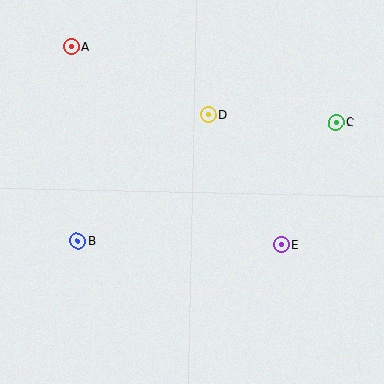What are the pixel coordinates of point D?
Point D is at (208, 115).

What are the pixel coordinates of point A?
Point A is at (71, 46).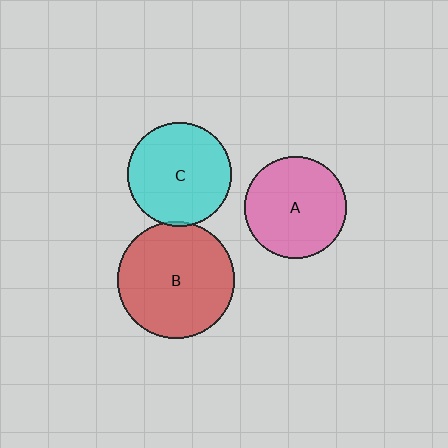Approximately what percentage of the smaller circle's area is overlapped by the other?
Approximately 5%.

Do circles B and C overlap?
Yes.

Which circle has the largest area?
Circle B (red).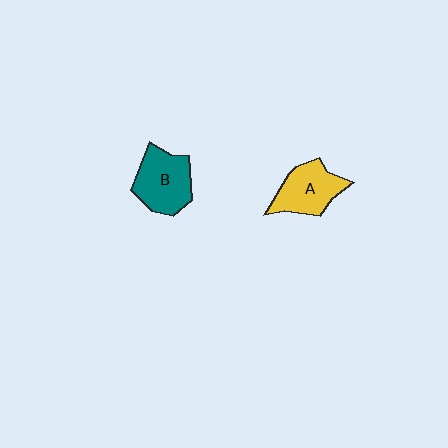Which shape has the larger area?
Shape B (teal).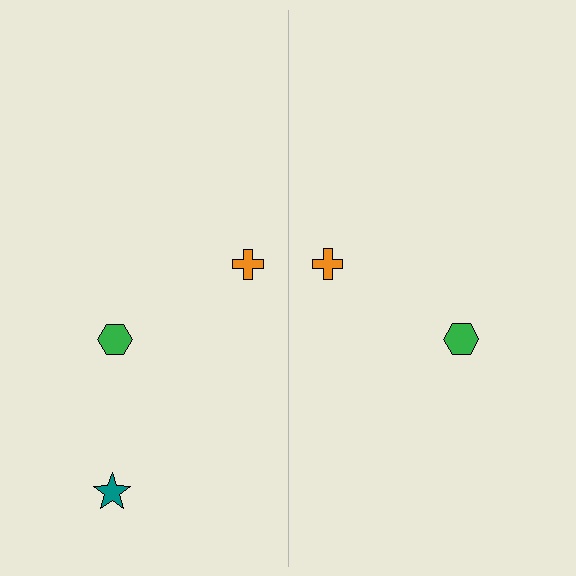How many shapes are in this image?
There are 5 shapes in this image.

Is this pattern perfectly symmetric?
No, the pattern is not perfectly symmetric. A teal star is missing from the right side.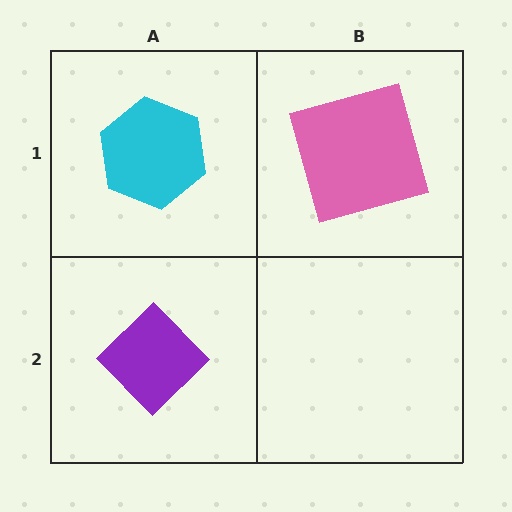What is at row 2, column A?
A purple diamond.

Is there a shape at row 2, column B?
No, that cell is empty.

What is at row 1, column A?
A cyan hexagon.